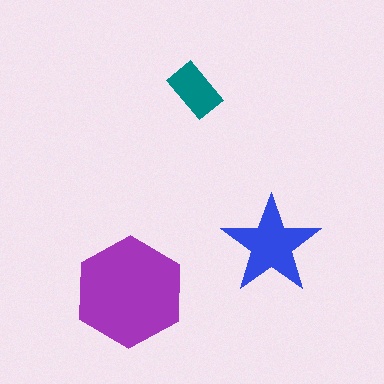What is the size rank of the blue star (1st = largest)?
2nd.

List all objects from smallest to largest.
The teal rectangle, the blue star, the purple hexagon.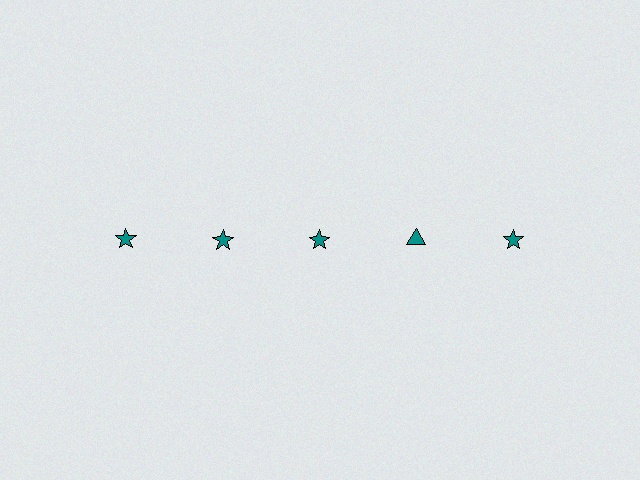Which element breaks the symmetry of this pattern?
The teal triangle in the top row, second from right column breaks the symmetry. All other shapes are teal stars.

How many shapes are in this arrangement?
There are 5 shapes arranged in a grid pattern.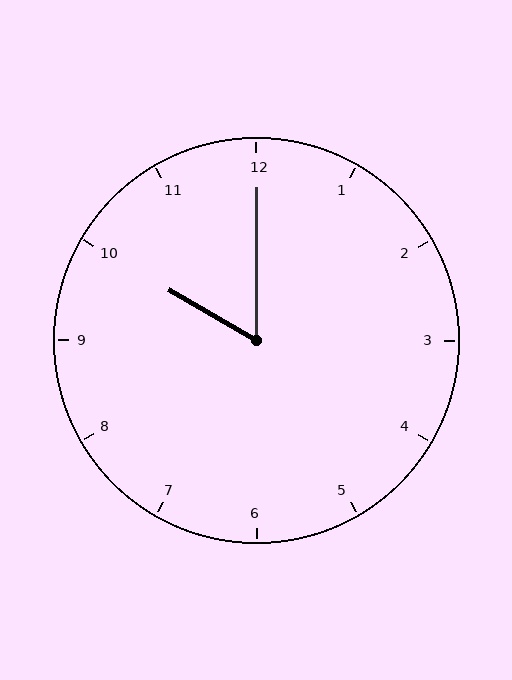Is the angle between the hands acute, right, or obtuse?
It is acute.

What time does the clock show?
10:00.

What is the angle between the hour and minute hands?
Approximately 60 degrees.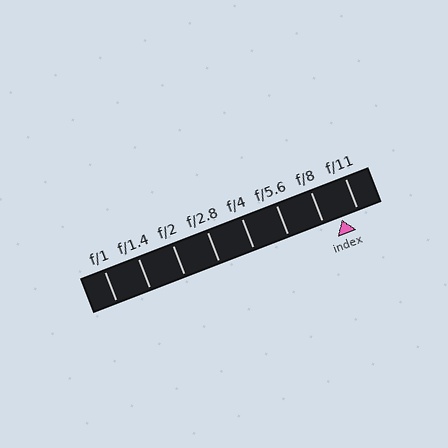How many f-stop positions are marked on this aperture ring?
There are 8 f-stop positions marked.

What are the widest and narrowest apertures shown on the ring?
The widest aperture shown is f/1 and the narrowest is f/11.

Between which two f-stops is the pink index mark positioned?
The index mark is between f/8 and f/11.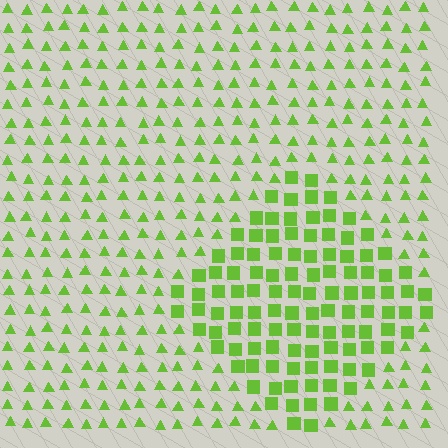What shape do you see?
I see a diamond.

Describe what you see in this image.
The image is filled with small lime elements arranged in a uniform grid. A diamond-shaped region contains squares, while the surrounding area contains triangles. The boundary is defined purely by the change in element shape.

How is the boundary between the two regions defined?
The boundary is defined by a change in element shape: squares inside vs. triangles outside. All elements share the same color and spacing.